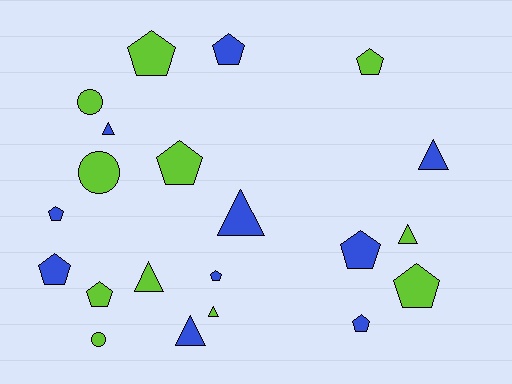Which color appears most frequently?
Lime, with 11 objects.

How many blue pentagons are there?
There are 6 blue pentagons.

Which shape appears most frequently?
Pentagon, with 11 objects.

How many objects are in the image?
There are 21 objects.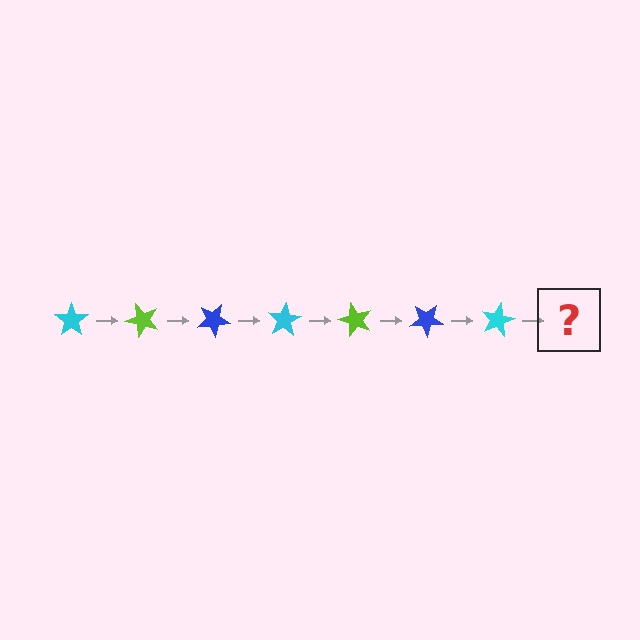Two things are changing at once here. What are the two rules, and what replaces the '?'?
The two rules are that it rotates 50 degrees each step and the color cycles through cyan, lime, and blue. The '?' should be a lime star, rotated 350 degrees from the start.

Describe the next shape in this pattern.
It should be a lime star, rotated 350 degrees from the start.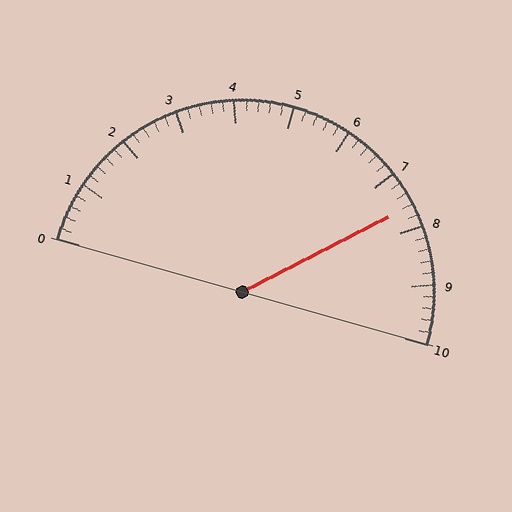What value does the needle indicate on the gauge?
The needle indicates approximately 7.6.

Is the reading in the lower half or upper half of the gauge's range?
The reading is in the upper half of the range (0 to 10).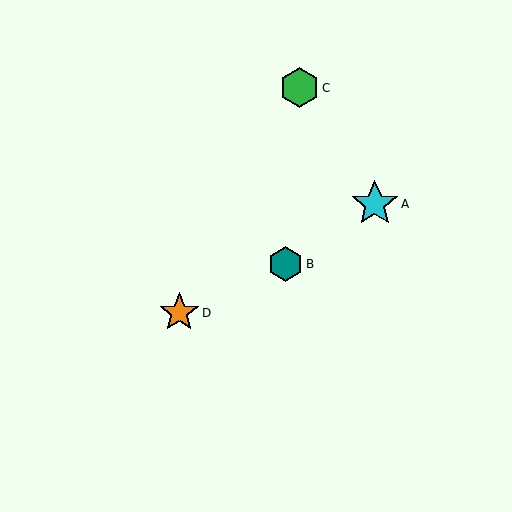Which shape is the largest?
The cyan star (labeled A) is the largest.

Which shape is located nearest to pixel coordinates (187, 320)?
The orange star (labeled D) at (179, 313) is nearest to that location.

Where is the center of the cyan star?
The center of the cyan star is at (375, 204).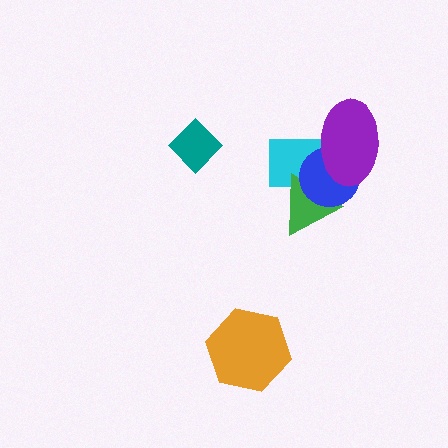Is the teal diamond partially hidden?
No, no other shape covers it.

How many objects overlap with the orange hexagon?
0 objects overlap with the orange hexagon.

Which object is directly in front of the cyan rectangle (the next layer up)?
The green triangle is directly in front of the cyan rectangle.